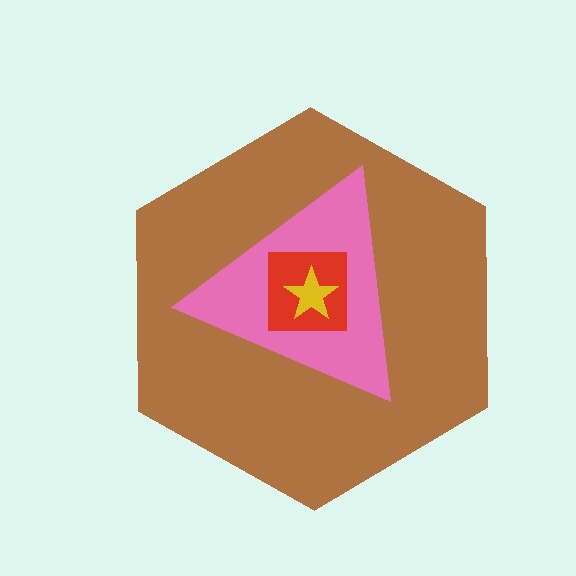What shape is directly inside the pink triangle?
The red square.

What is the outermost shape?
The brown hexagon.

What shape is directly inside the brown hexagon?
The pink triangle.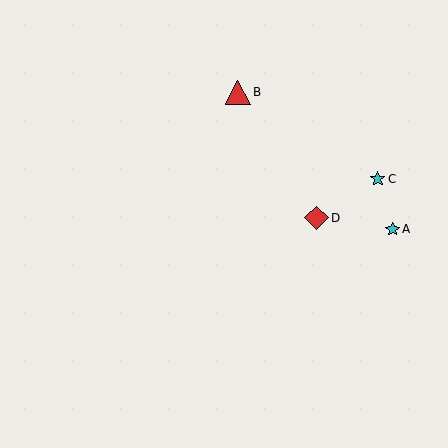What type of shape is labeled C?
Shape C is a cyan star.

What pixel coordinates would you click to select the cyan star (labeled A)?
Click at (392, 229) to select the cyan star A.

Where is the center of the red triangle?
The center of the red triangle is at (238, 92).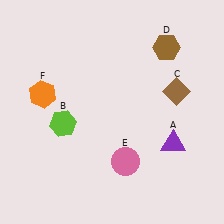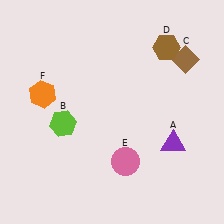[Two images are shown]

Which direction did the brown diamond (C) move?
The brown diamond (C) moved up.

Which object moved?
The brown diamond (C) moved up.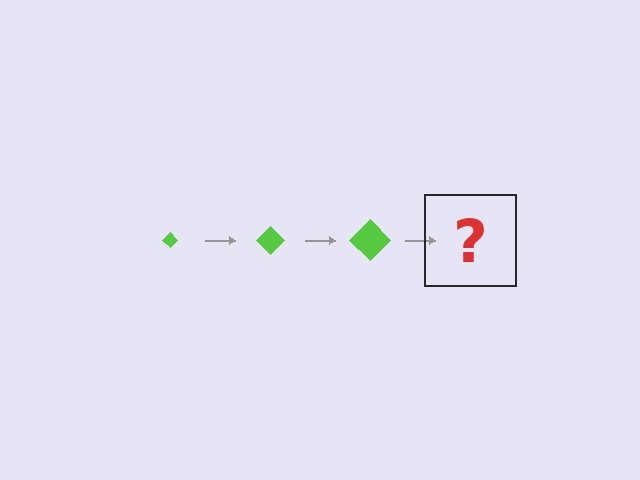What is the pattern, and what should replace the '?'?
The pattern is that the diamond gets progressively larger each step. The '?' should be a lime diamond, larger than the previous one.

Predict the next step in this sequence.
The next step is a lime diamond, larger than the previous one.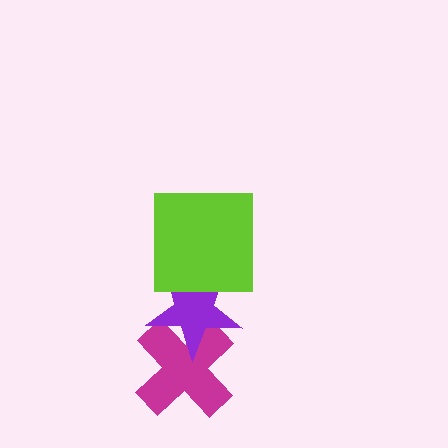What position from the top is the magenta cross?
The magenta cross is 3rd from the top.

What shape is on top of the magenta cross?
The purple star is on top of the magenta cross.